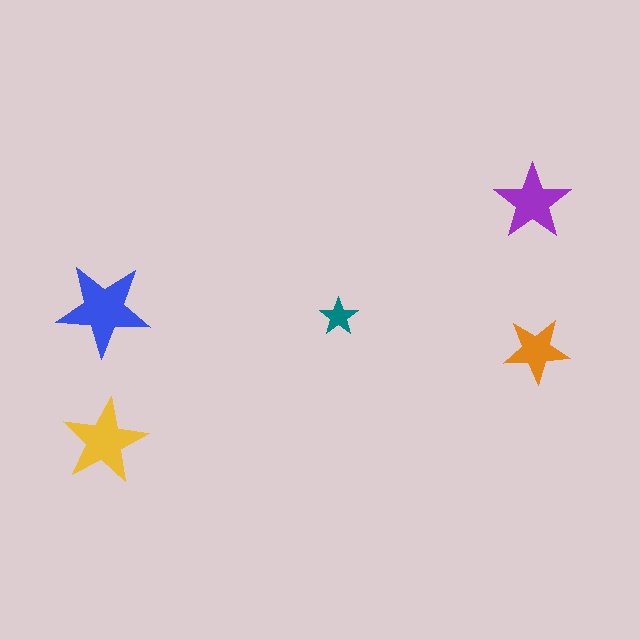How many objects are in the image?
There are 5 objects in the image.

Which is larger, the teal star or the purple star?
The purple one.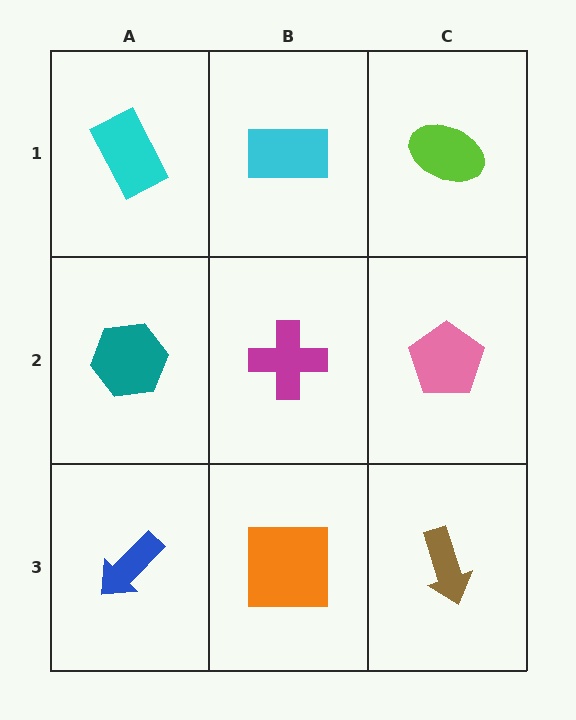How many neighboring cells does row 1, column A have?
2.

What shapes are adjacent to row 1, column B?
A magenta cross (row 2, column B), a cyan rectangle (row 1, column A), a lime ellipse (row 1, column C).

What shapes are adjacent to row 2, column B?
A cyan rectangle (row 1, column B), an orange square (row 3, column B), a teal hexagon (row 2, column A), a pink pentagon (row 2, column C).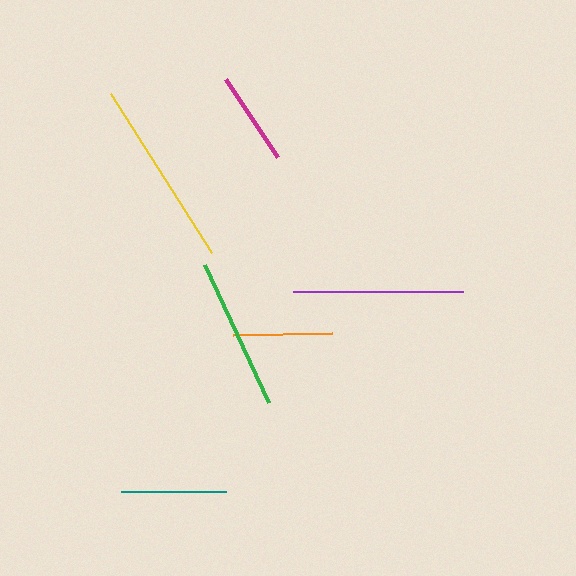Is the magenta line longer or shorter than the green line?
The green line is longer than the magenta line.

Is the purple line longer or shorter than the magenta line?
The purple line is longer than the magenta line.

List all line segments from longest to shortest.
From longest to shortest: yellow, purple, green, teal, orange, magenta.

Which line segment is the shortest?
The magenta line is the shortest at approximately 94 pixels.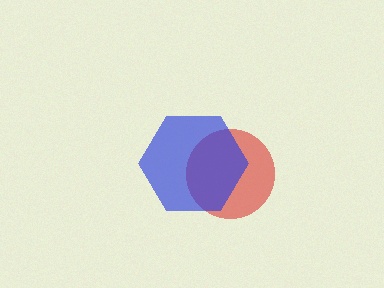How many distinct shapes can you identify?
There are 2 distinct shapes: a red circle, a blue hexagon.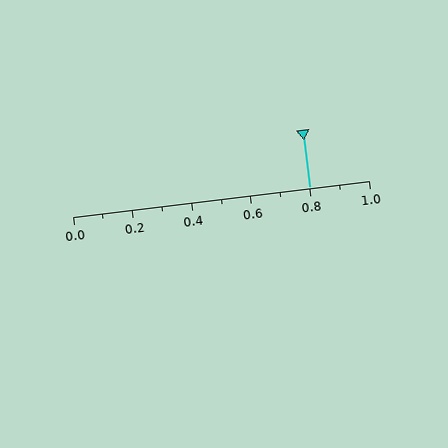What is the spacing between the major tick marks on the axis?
The major ticks are spaced 0.2 apart.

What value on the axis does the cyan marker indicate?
The marker indicates approximately 0.8.